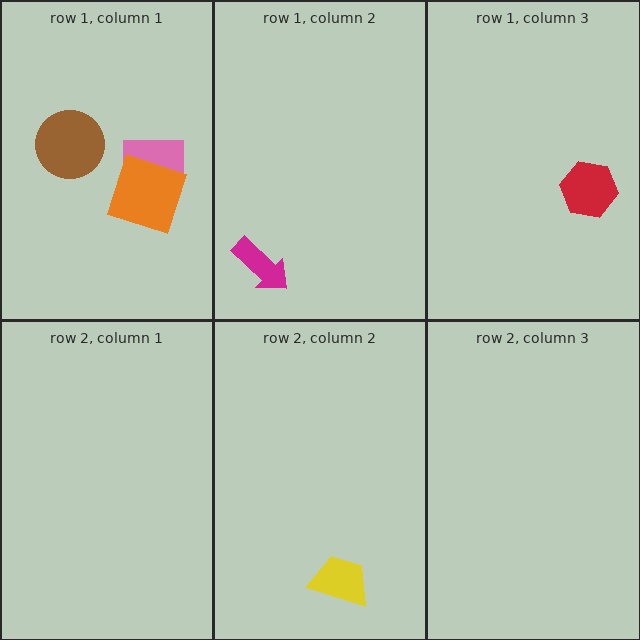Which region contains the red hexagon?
The row 1, column 3 region.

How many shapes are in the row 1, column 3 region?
1.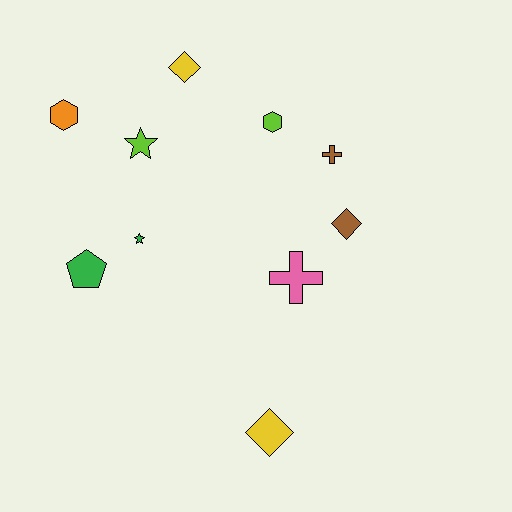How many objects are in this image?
There are 10 objects.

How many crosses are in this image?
There are 2 crosses.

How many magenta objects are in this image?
There are no magenta objects.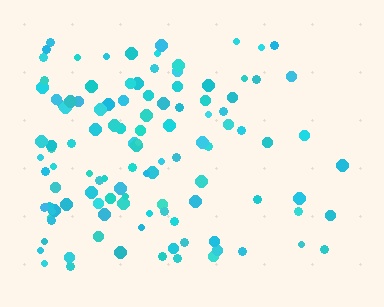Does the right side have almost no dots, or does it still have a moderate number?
Still a moderate number, just noticeably fewer than the left.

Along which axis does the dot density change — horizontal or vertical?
Horizontal.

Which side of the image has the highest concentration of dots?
The left.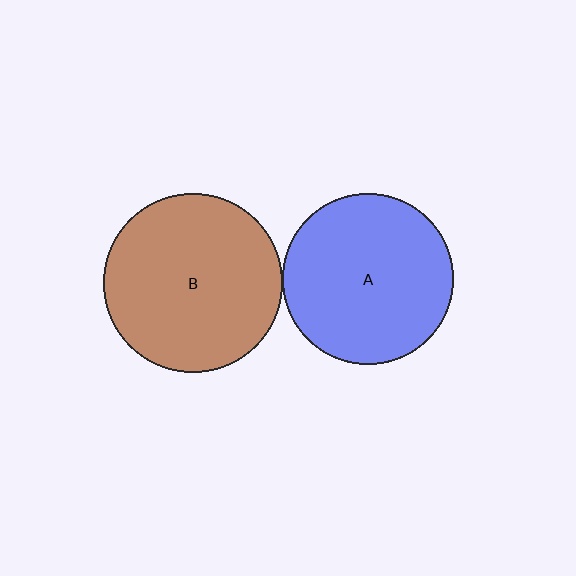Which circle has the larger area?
Circle B (brown).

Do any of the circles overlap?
No, none of the circles overlap.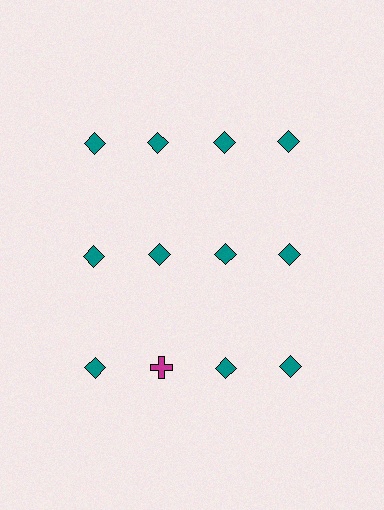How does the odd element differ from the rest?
It differs in both color (magenta instead of teal) and shape (cross instead of diamond).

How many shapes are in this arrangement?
There are 12 shapes arranged in a grid pattern.